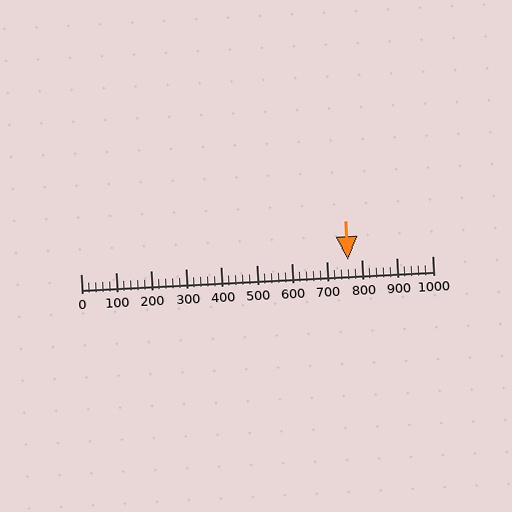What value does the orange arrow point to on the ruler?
The orange arrow points to approximately 760.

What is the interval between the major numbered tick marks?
The major tick marks are spaced 100 units apart.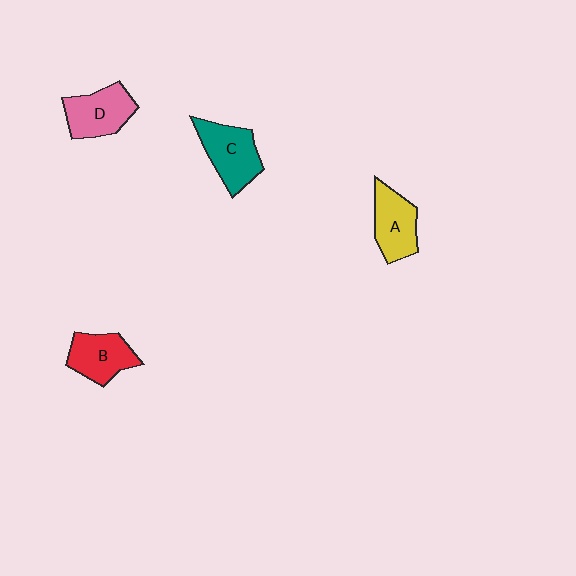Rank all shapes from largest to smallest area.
From largest to smallest: C (teal), D (pink), A (yellow), B (red).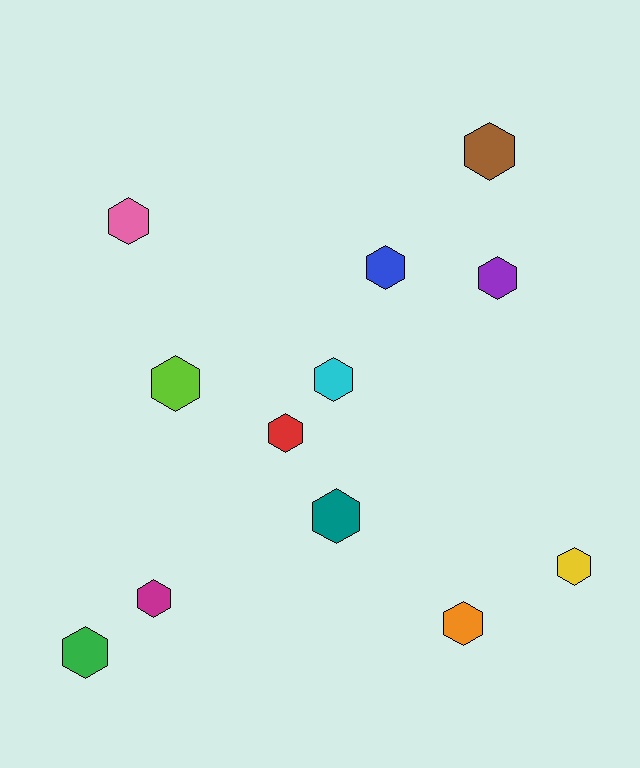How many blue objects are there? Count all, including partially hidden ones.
There is 1 blue object.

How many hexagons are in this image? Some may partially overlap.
There are 12 hexagons.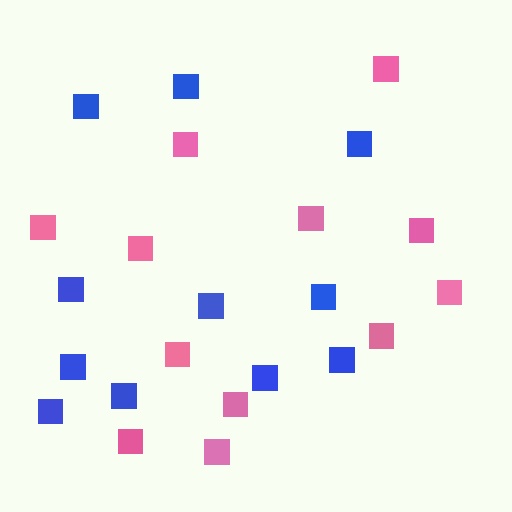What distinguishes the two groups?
There are 2 groups: one group of pink squares (12) and one group of blue squares (11).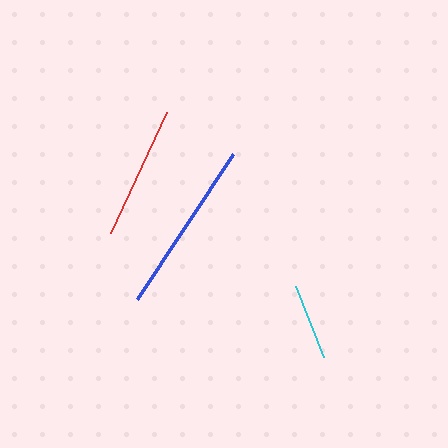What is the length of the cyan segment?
The cyan segment is approximately 76 pixels long.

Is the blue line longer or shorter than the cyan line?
The blue line is longer than the cyan line.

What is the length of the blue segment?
The blue segment is approximately 175 pixels long.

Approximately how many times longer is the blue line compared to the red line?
The blue line is approximately 1.3 times the length of the red line.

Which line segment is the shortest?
The cyan line is the shortest at approximately 76 pixels.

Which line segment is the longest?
The blue line is the longest at approximately 175 pixels.